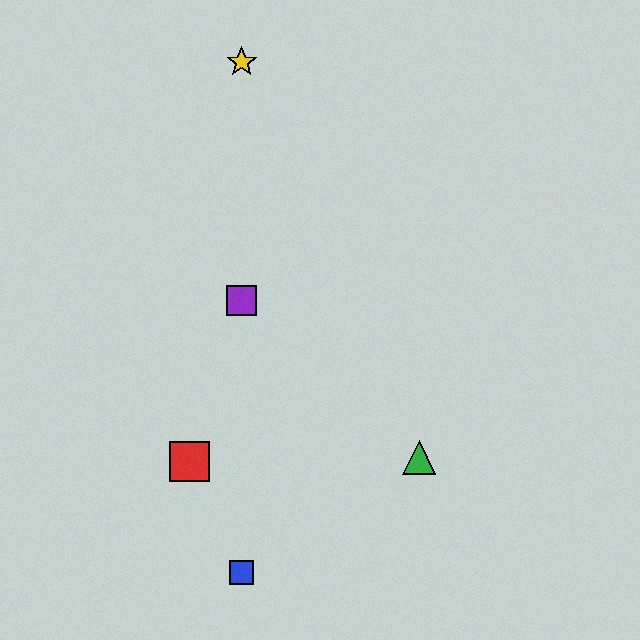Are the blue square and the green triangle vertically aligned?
No, the blue square is at x≈242 and the green triangle is at x≈419.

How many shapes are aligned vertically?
3 shapes (the blue square, the yellow star, the purple square) are aligned vertically.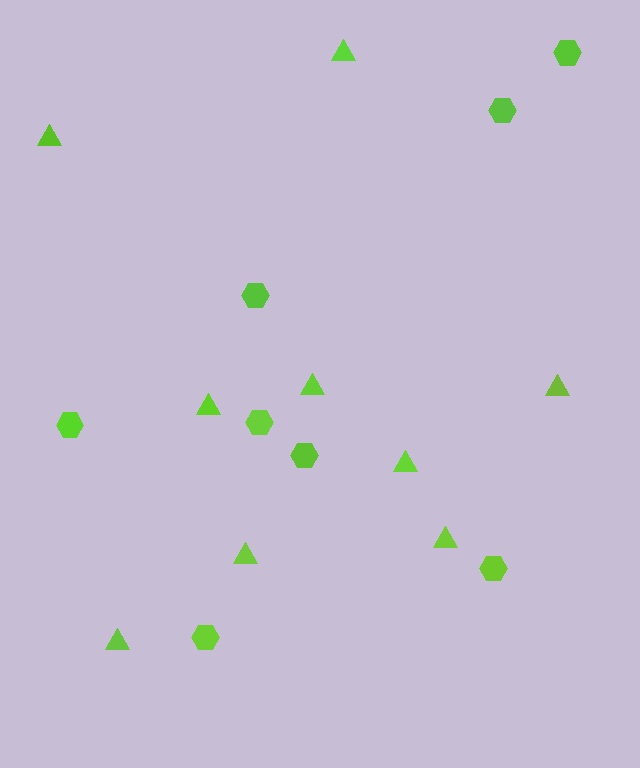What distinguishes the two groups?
There are 2 groups: one group of triangles (9) and one group of hexagons (8).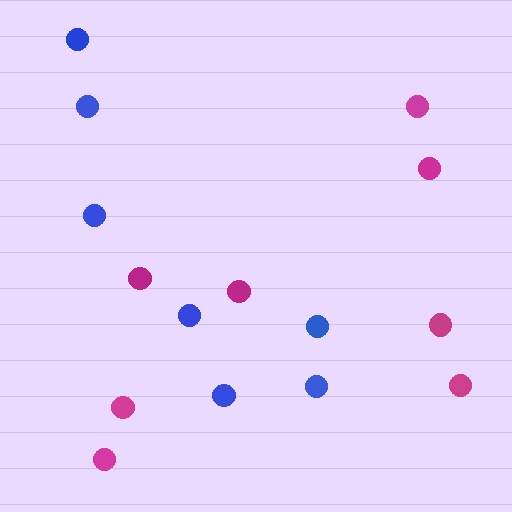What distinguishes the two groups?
There are 2 groups: one group of blue circles (7) and one group of magenta circles (8).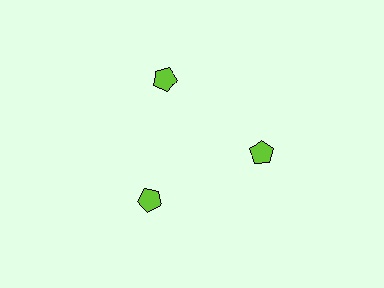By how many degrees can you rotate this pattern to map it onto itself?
The pattern maps onto itself every 120 degrees of rotation.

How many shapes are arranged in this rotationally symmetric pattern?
There are 3 shapes, arranged in 3 groups of 1.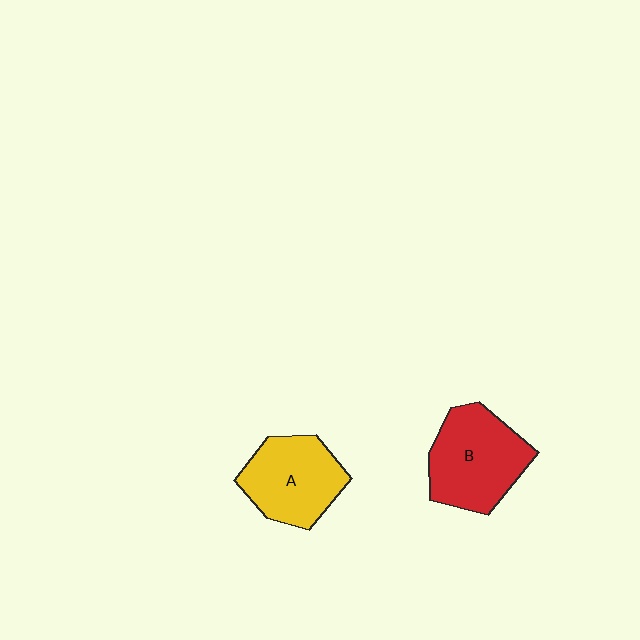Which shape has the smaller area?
Shape A (yellow).